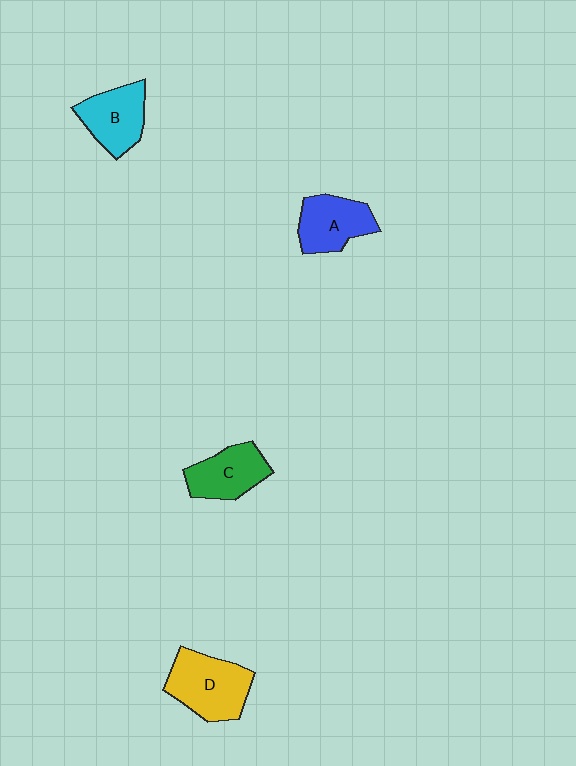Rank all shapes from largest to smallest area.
From largest to smallest: D (yellow), B (cyan), A (blue), C (green).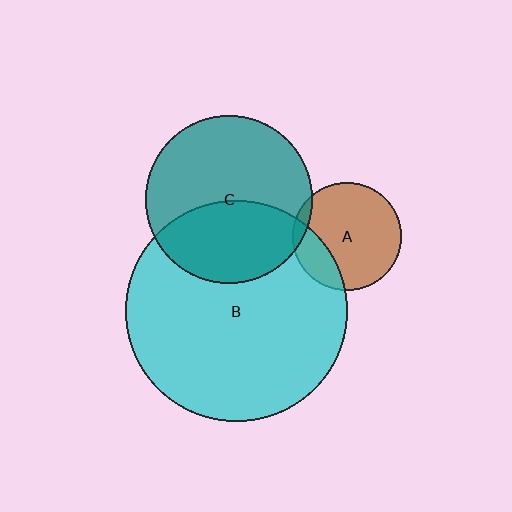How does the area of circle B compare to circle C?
Approximately 1.8 times.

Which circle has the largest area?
Circle B (cyan).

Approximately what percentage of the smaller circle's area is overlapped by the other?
Approximately 5%.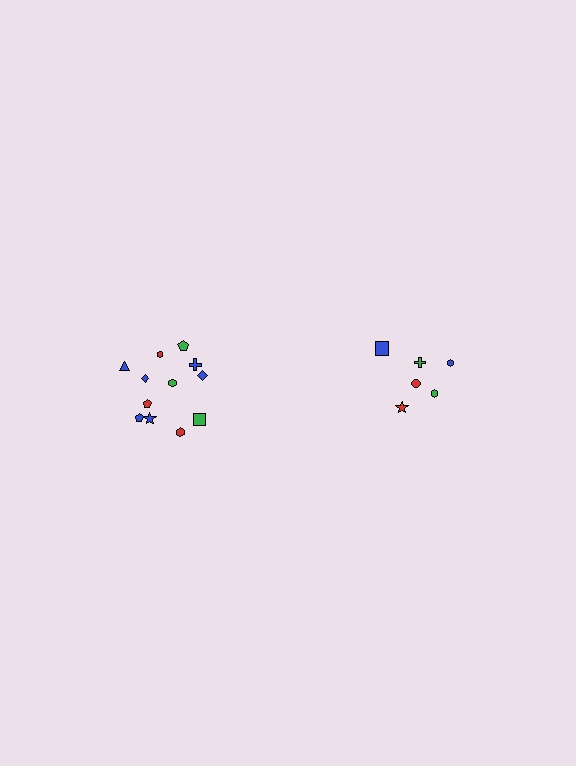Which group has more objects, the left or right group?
The left group.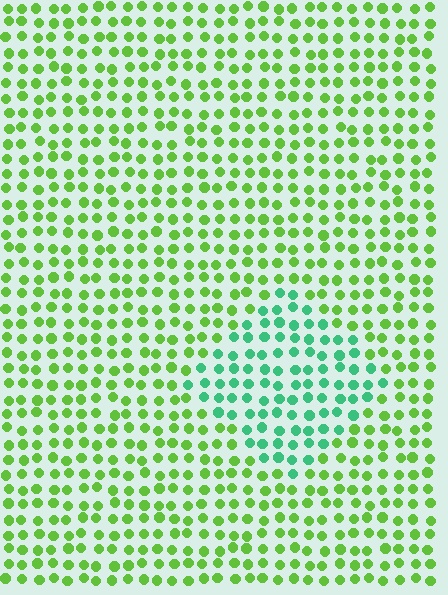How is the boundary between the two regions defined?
The boundary is defined purely by a slight shift in hue (about 47 degrees). Spacing, size, and orientation are identical on both sides.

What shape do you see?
I see a diamond.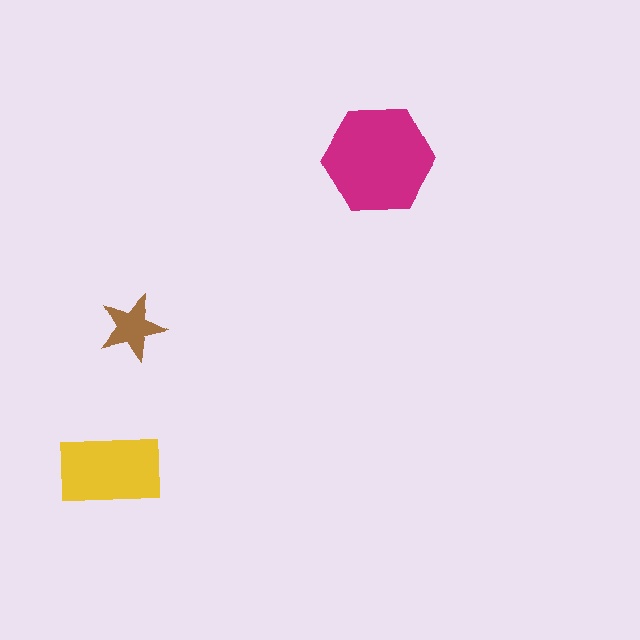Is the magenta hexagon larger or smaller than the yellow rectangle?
Larger.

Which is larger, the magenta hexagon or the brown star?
The magenta hexagon.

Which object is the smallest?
The brown star.